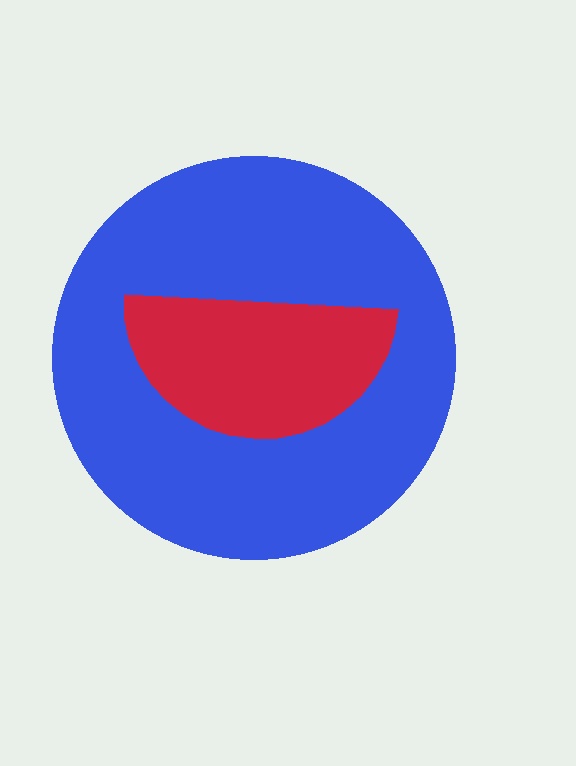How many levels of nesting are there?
2.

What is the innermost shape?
The red semicircle.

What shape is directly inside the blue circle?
The red semicircle.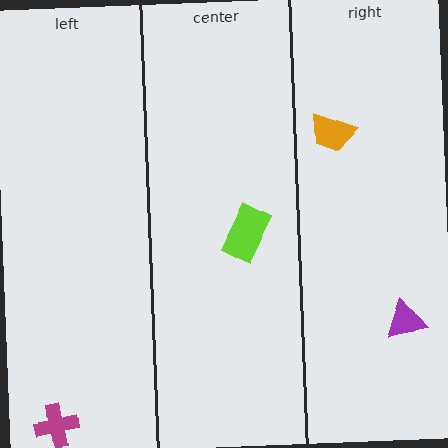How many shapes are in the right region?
2.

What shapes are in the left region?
The magenta cross.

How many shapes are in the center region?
1.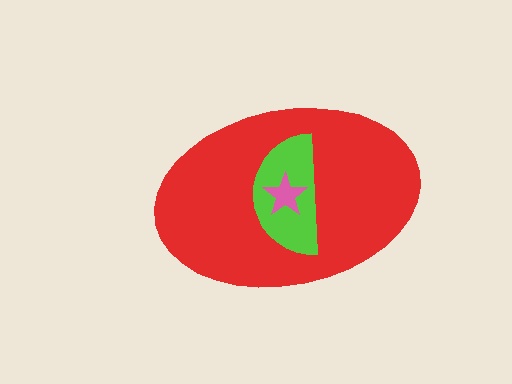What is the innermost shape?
The pink star.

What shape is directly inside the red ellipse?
The lime semicircle.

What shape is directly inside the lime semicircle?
The pink star.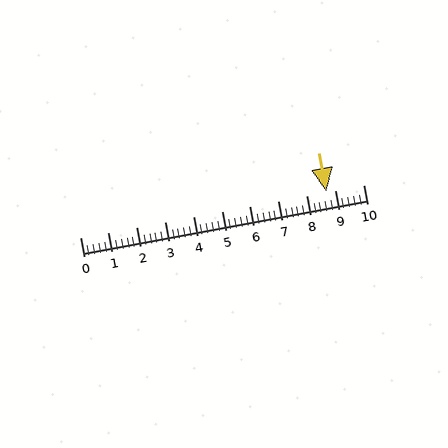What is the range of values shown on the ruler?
The ruler shows values from 0 to 10.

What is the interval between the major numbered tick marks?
The major tick marks are spaced 1 units apart.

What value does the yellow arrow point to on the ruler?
The yellow arrow points to approximately 8.7.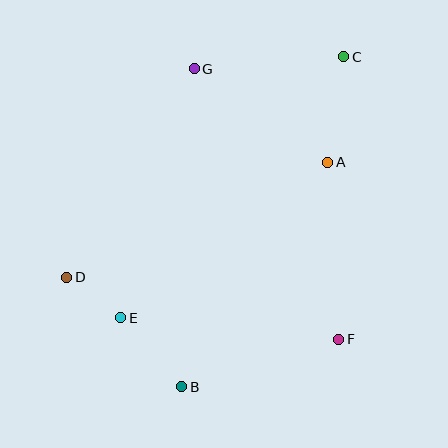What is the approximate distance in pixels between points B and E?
The distance between B and E is approximately 92 pixels.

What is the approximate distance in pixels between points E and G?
The distance between E and G is approximately 260 pixels.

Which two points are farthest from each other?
Points B and C are farthest from each other.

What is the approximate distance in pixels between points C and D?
The distance between C and D is approximately 354 pixels.